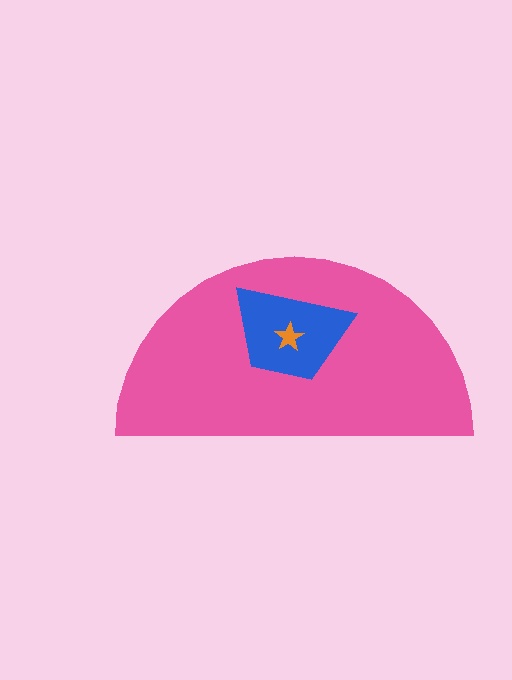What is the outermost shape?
The pink semicircle.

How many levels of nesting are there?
3.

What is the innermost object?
The orange star.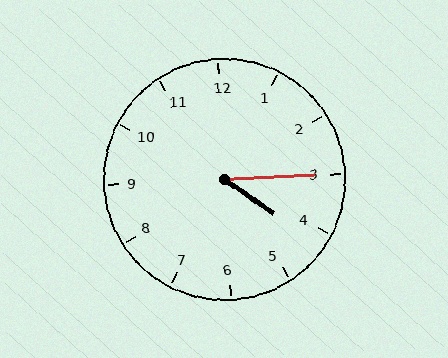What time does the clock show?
4:15.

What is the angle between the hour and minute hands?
Approximately 38 degrees.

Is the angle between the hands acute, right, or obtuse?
It is acute.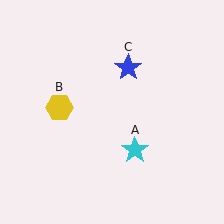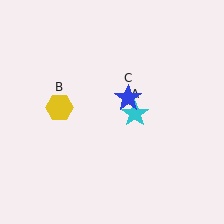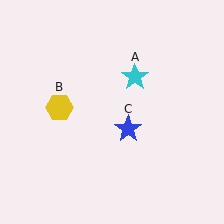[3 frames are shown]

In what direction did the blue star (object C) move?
The blue star (object C) moved down.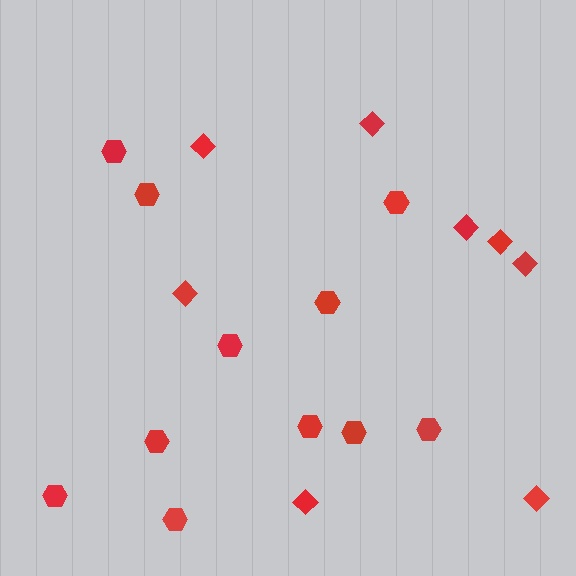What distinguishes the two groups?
There are 2 groups: one group of diamonds (8) and one group of hexagons (11).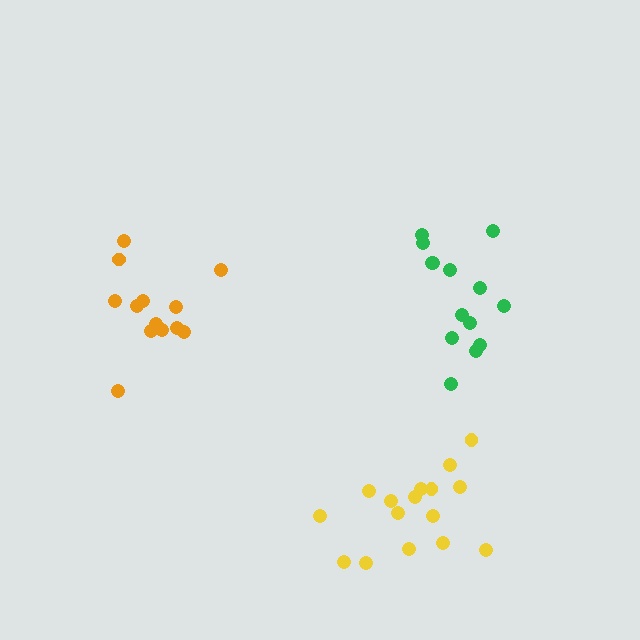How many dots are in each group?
Group 1: 13 dots, Group 2: 14 dots, Group 3: 16 dots (43 total).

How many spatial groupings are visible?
There are 3 spatial groupings.